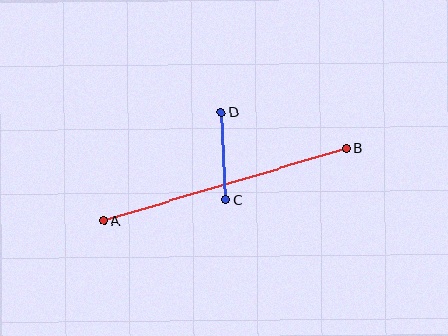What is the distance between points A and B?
The distance is approximately 253 pixels.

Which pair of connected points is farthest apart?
Points A and B are farthest apart.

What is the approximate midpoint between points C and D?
The midpoint is at approximately (224, 156) pixels.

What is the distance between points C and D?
The distance is approximately 88 pixels.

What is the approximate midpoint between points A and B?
The midpoint is at approximately (225, 184) pixels.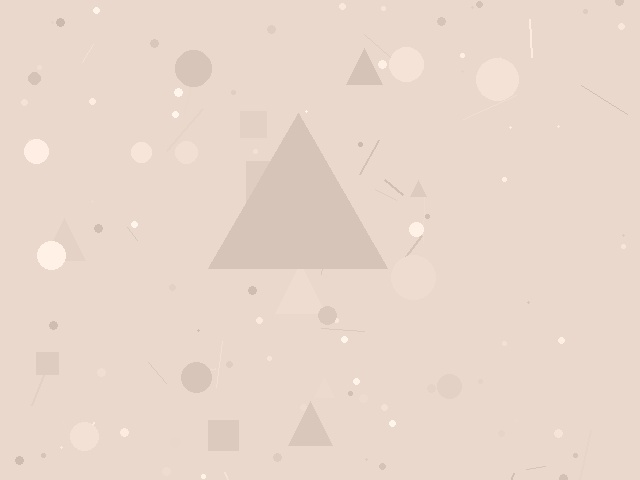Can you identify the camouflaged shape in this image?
The camouflaged shape is a triangle.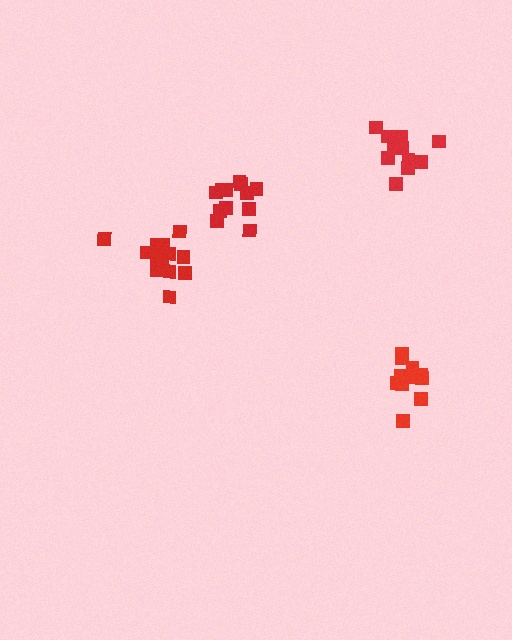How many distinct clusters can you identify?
There are 4 distinct clusters.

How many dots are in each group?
Group 1: 12 dots, Group 2: 14 dots, Group 3: 11 dots, Group 4: 12 dots (49 total).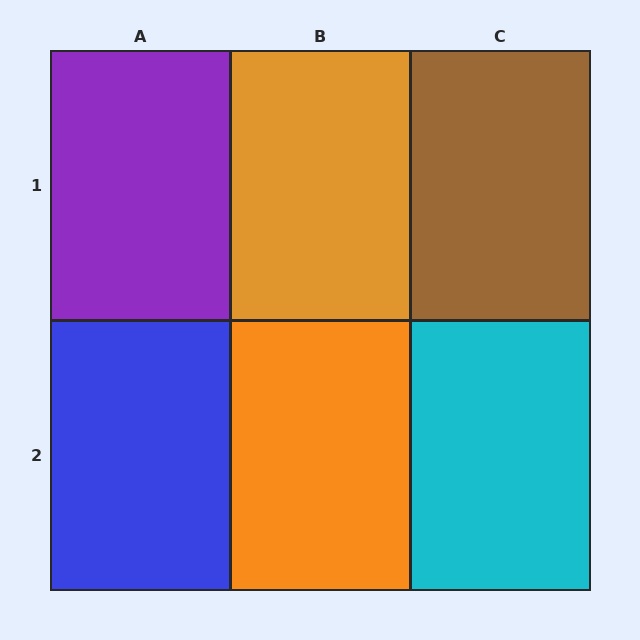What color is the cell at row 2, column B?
Orange.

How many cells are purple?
1 cell is purple.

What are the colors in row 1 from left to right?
Purple, orange, brown.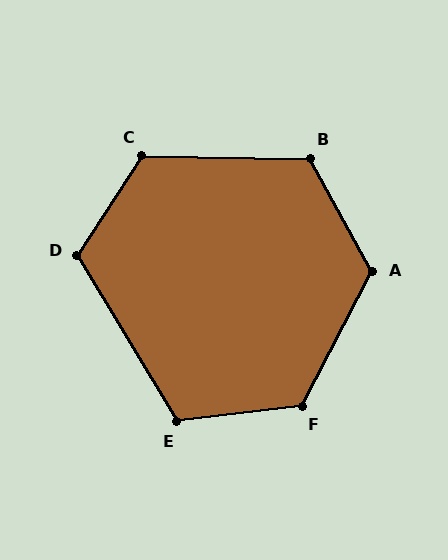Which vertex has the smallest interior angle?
E, at approximately 114 degrees.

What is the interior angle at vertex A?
Approximately 124 degrees (obtuse).